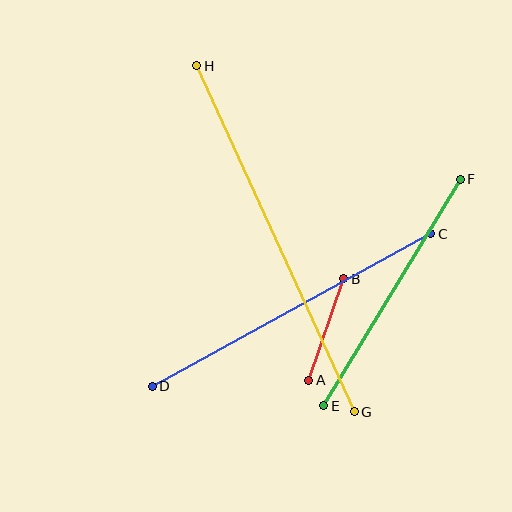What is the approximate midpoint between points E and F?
The midpoint is at approximately (392, 293) pixels.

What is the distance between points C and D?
The distance is approximately 318 pixels.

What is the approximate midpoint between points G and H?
The midpoint is at approximately (275, 239) pixels.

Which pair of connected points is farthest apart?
Points G and H are farthest apart.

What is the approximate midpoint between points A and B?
The midpoint is at approximately (326, 330) pixels.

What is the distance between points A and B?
The distance is approximately 107 pixels.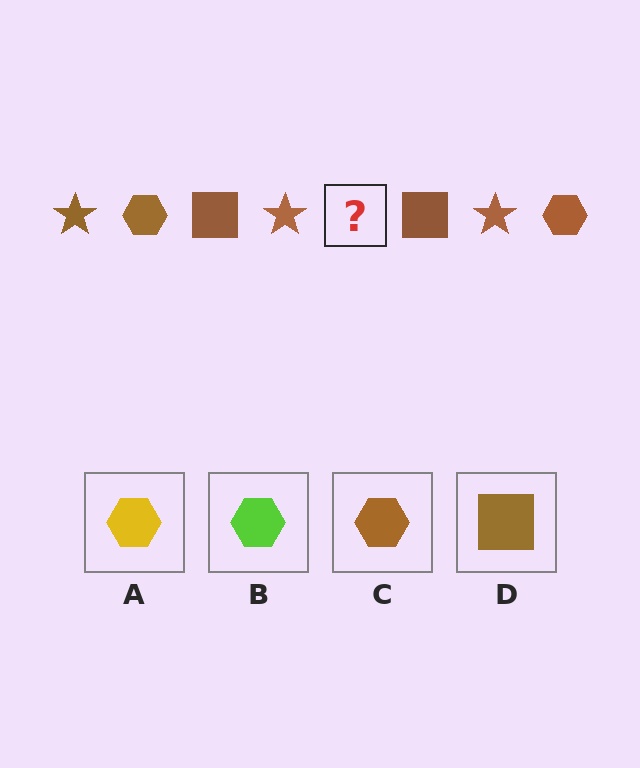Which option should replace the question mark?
Option C.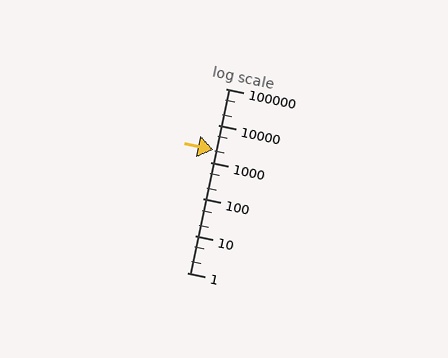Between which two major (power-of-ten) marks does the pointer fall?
The pointer is between 1000 and 10000.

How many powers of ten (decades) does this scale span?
The scale spans 5 decades, from 1 to 100000.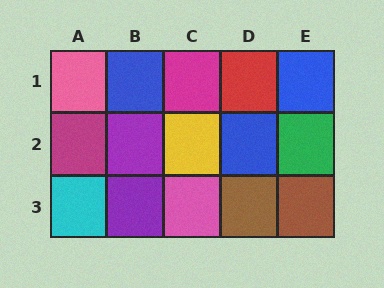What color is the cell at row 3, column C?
Pink.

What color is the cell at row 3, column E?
Brown.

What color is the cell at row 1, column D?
Red.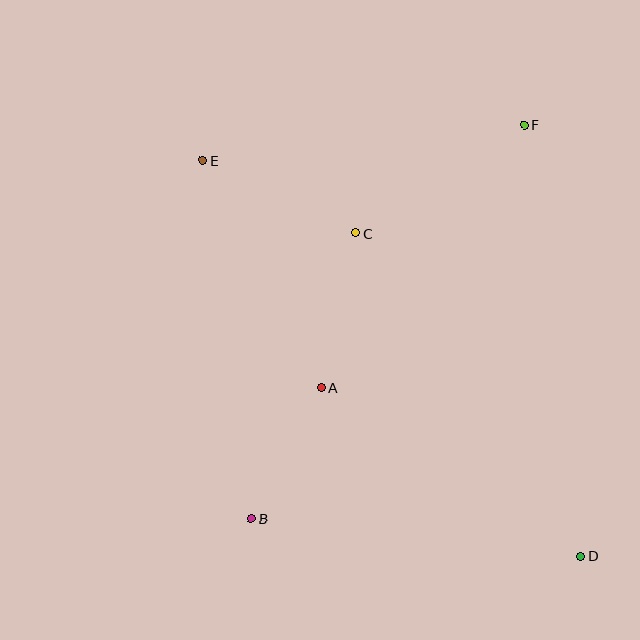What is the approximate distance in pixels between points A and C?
The distance between A and C is approximately 158 pixels.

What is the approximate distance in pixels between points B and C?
The distance between B and C is approximately 305 pixels.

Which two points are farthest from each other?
Points D and E are farthest from each other.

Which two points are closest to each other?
Points A and B are closest to each other.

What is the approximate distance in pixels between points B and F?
The distance between B and F is approximately 480 pixels.